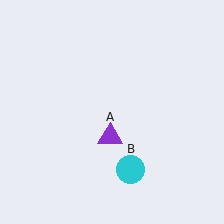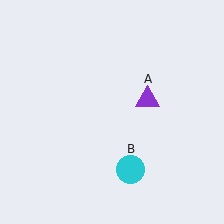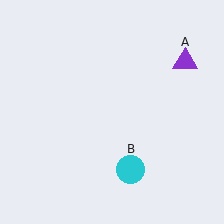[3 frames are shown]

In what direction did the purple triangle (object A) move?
The purple triangle (object A) moved up and to the right.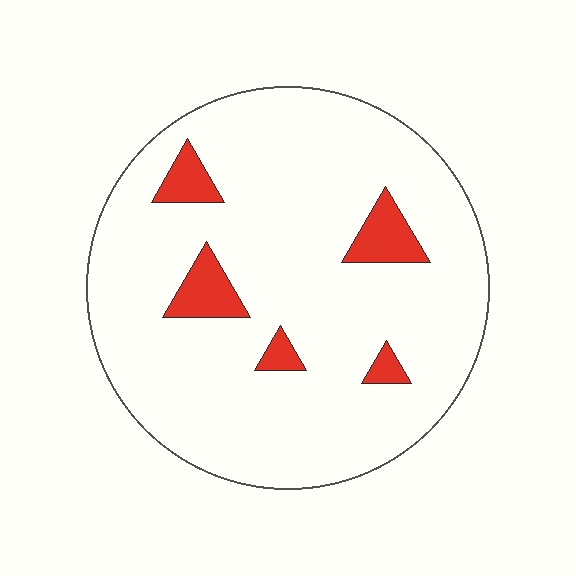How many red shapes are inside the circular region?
5.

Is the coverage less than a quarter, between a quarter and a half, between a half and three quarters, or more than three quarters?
Less than a quarter.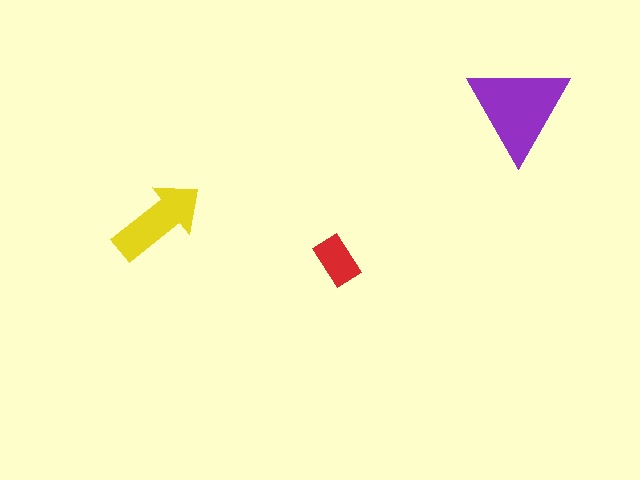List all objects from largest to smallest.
The purple triangle, the yellow arrow, the red rectangle.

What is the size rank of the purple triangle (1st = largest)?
1st.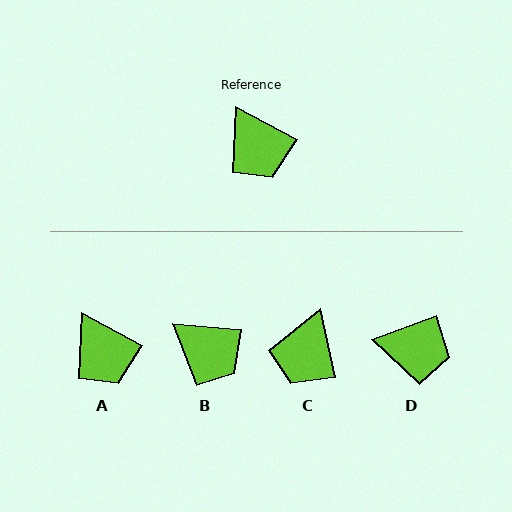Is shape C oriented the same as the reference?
No, it is off by about 49 degrees.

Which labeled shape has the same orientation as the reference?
A.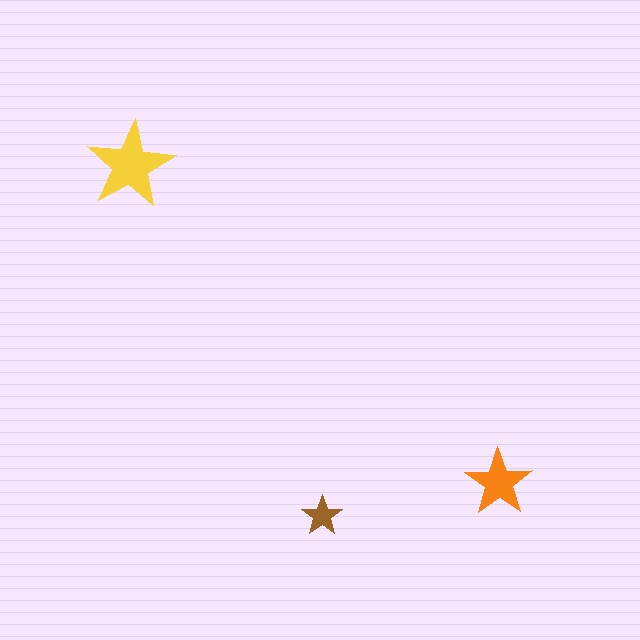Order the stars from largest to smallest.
the yellow one, the orange one, the brown one.